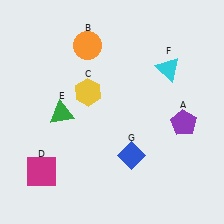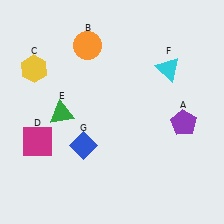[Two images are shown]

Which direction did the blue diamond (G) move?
The blue diamond (G) moved left.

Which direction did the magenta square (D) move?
The magenta square (D) moved up.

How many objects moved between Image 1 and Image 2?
3 objects moved between the two images.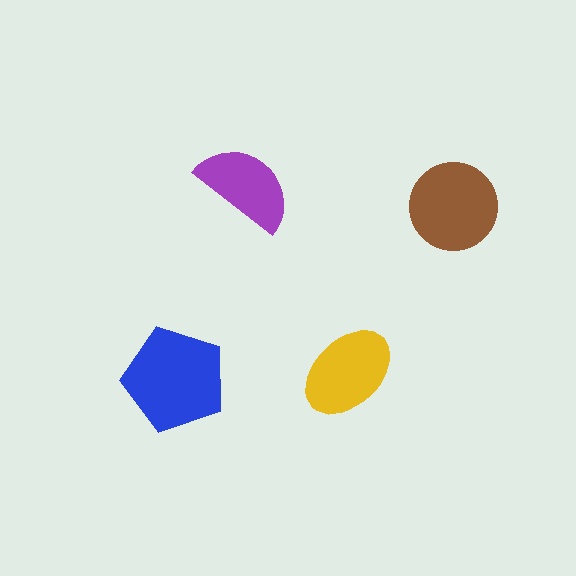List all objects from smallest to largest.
The purple semicircle, the yellow ellipse, the brown circle, the blue pentagon.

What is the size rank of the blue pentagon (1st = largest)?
1st.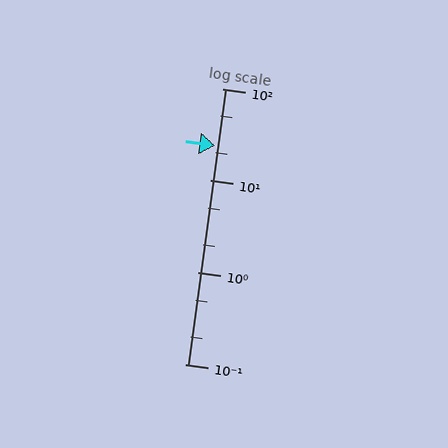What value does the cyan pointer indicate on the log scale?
The pointer indicates approximately 24.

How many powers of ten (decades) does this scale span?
The scale spans 3 decades, from 0.1 to 100.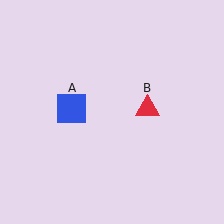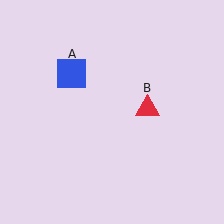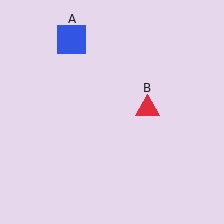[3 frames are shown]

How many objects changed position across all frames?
1 object changed position: blue square (object A).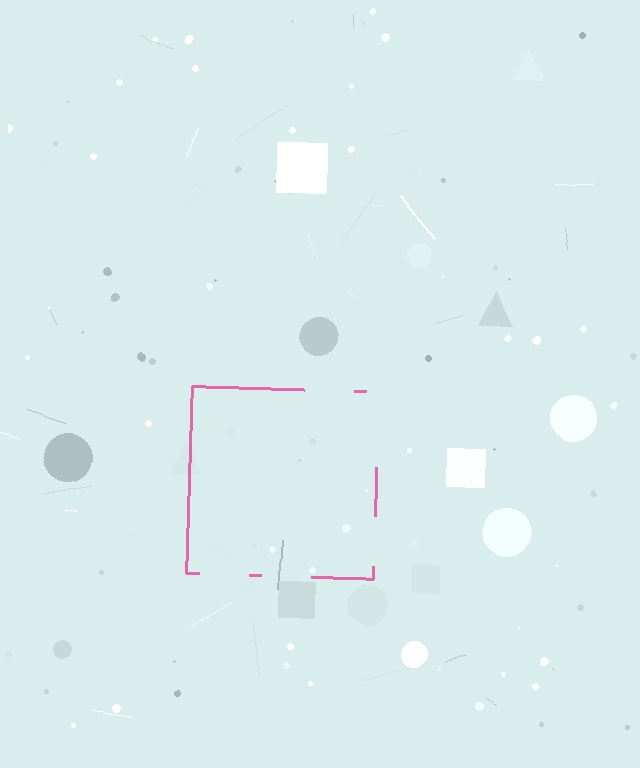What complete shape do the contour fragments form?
The contour fragments form a square.